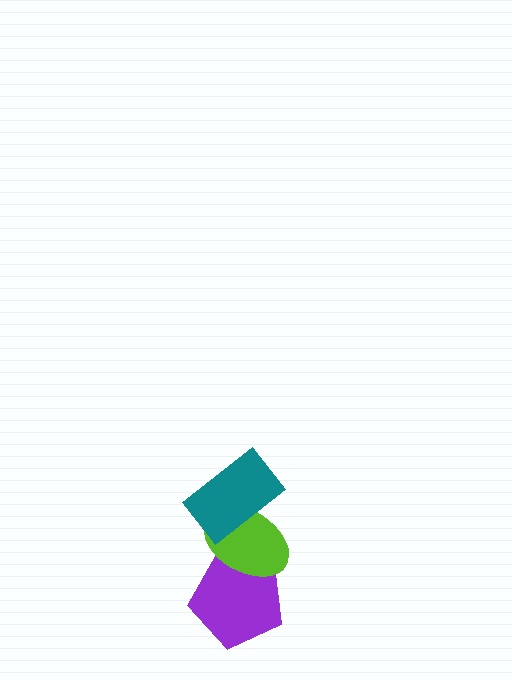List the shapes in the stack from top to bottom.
From top to bottom: the teal rectangle, the lime ellipse, the purple pentagon.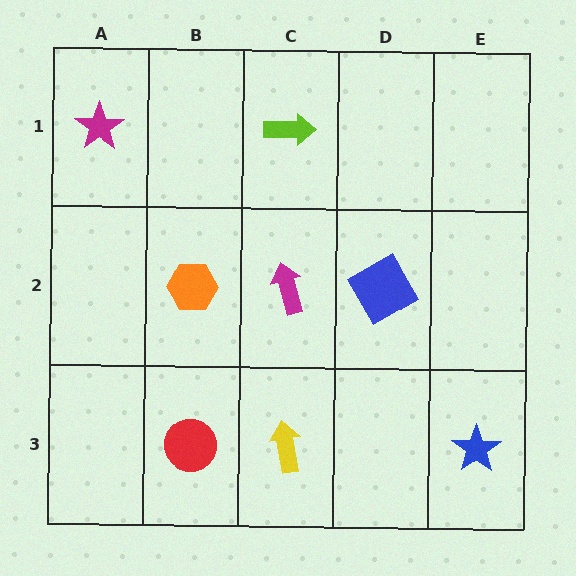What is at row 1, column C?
A lime arrow.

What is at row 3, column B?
A red circle.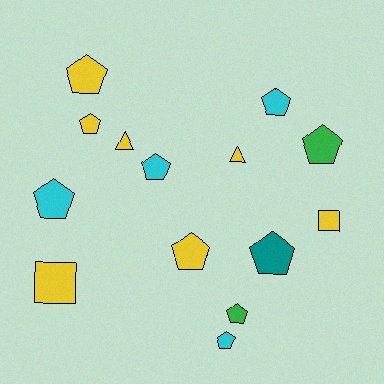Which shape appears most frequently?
Pentagon, with 10 objects.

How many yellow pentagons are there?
There are 3 yellow pentagons.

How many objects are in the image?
There are 14 objects.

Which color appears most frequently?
Yellow, with 7 objects.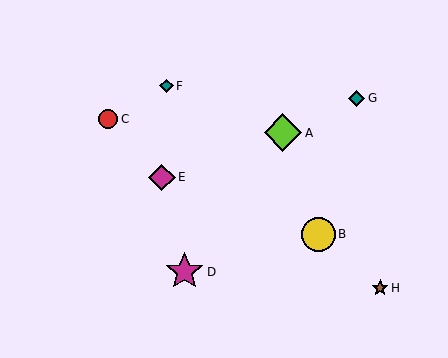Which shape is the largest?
The magenta star (labeled D) is the largest.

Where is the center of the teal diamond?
The center of the teal diamond is at (357, 98).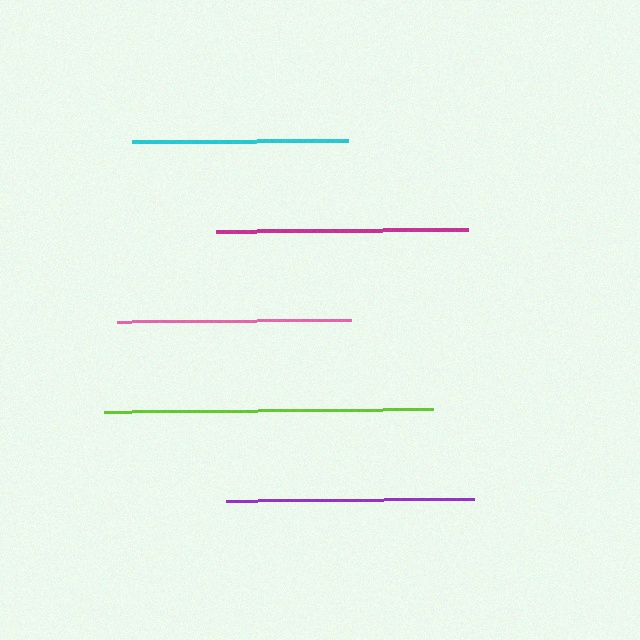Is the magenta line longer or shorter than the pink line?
The magenta line is longer than the pink line.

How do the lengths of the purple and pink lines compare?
The purple and pink lines are approximately the same length.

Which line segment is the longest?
The lime line is the longest at approximately 329 pixels.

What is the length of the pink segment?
The pink segment is approximately 234 pixels long.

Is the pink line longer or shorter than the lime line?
The lime line is longer than the pink line.